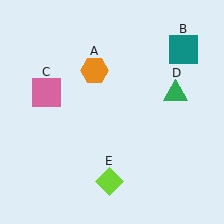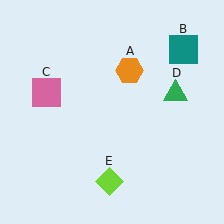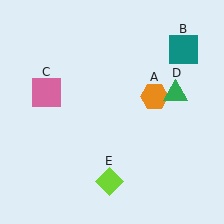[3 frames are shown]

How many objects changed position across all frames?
1 object changed position: orange hexagon (object A).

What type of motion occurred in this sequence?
The orange hexagon (object A) rotated clockwise around the center of the scene.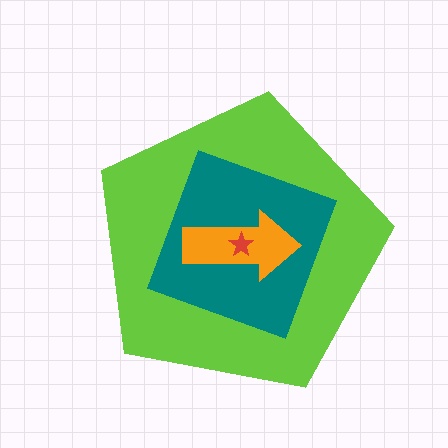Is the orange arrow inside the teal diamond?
Yes.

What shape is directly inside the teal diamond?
The orange arrow.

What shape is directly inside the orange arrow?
The red star.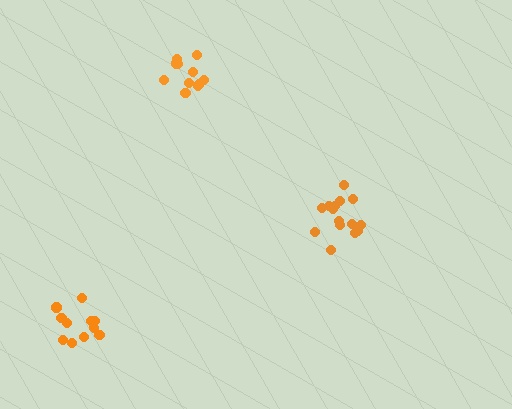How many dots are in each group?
Group 1: 11 dots, Group 2: 11 dots, Group 3: 15 dots (37 total).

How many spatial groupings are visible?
There are 3 spatial groupings.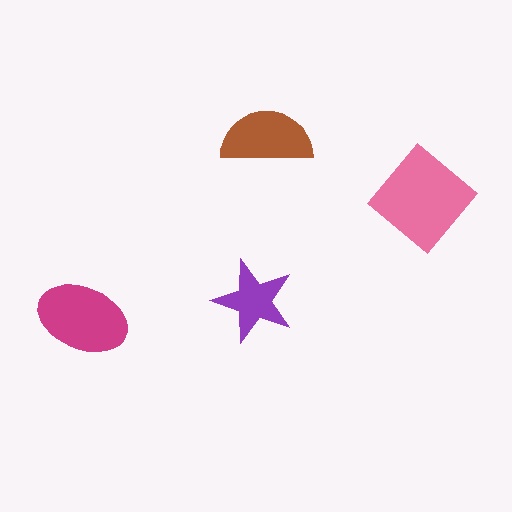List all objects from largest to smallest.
The pink diamond, the magenta ellipse, the brown semicircle, the purple star.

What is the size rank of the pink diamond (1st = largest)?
1st.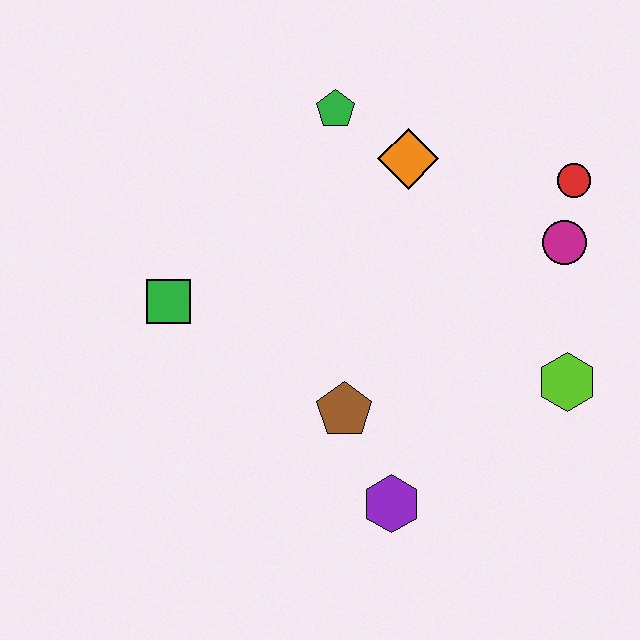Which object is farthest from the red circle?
The green square is farthest from the red circle.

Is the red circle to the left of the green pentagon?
No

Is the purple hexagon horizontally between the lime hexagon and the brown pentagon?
Yes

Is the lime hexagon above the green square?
No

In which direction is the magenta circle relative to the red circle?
The magenta circle is below the red circle.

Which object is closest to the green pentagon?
The orange diamond is closest to the green pentagon.